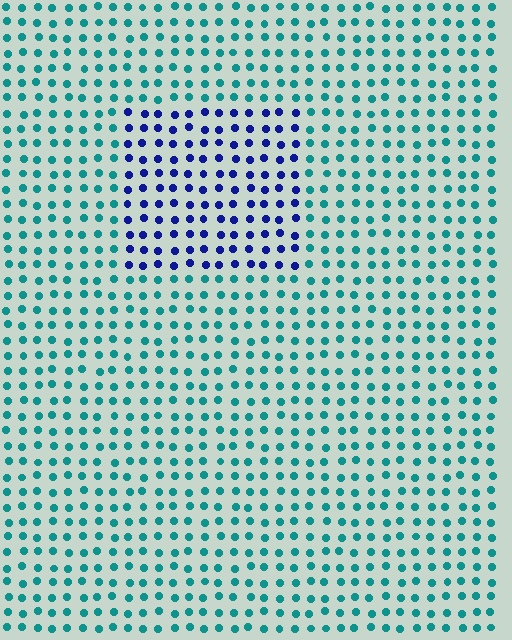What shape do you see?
I see a rectangle.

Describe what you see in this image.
The image is filled with small teal elements in a uniform arrangement. A rectangle-shaped region is visible where the elements are tinted to a slightly different hue, forming a subtle color boundary.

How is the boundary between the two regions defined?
The boundary is defined purely by a slight shift in hue (about 59 degrees). Spacing, size, and orientation are identical on both sides.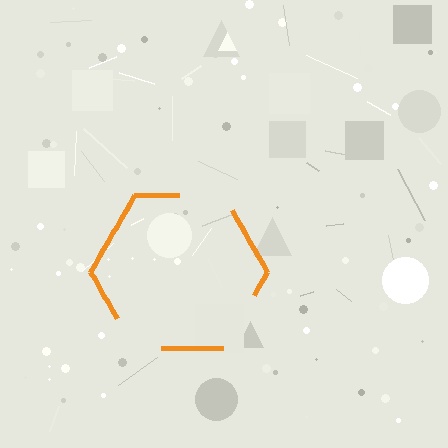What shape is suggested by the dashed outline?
The dashed outline suggests a hexagon.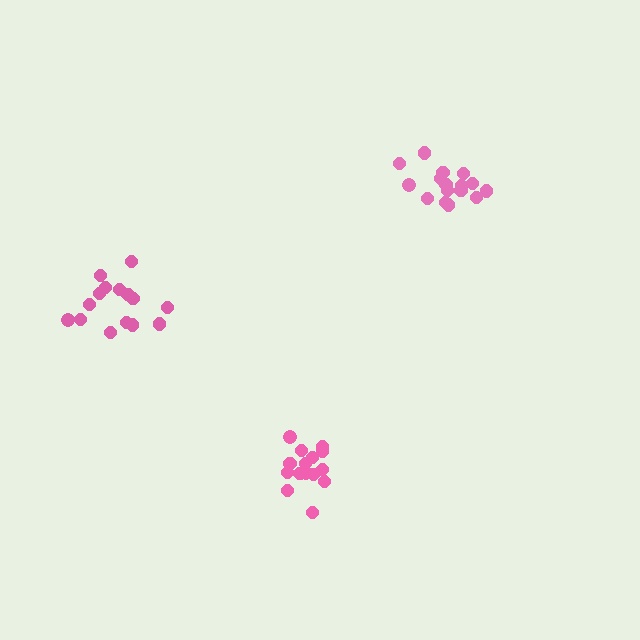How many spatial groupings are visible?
There are 3 spatial groupings.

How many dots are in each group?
Group 1: 15 dots, Group 2: 15 dots, Group 3: 16 dots (46 total).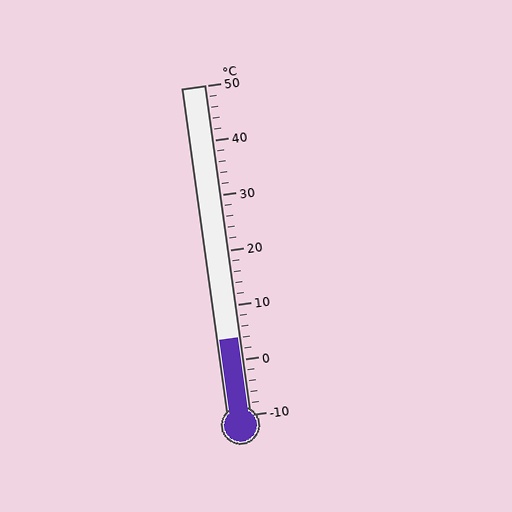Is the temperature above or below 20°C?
The temperature is below 20°C.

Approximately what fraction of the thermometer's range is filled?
The thermometer is filled to approximately 25% of its range.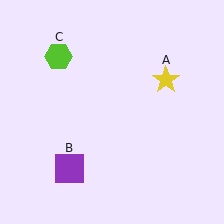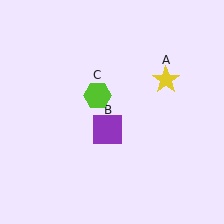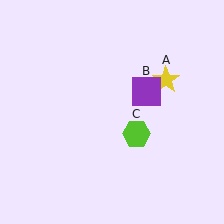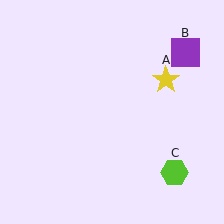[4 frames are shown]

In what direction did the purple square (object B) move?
The purple square (object B) moved up and to the right.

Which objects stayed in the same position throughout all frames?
Yellow star (object A) remained stationary.